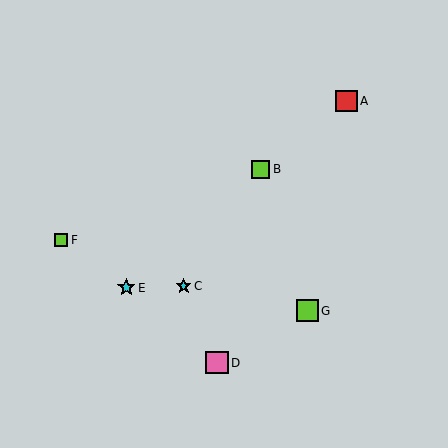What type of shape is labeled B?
Shape B is a lime square.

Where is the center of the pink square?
The center of the pink square is at (217, 363).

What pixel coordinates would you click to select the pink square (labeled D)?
Click at (217, 363) to select the pink square D.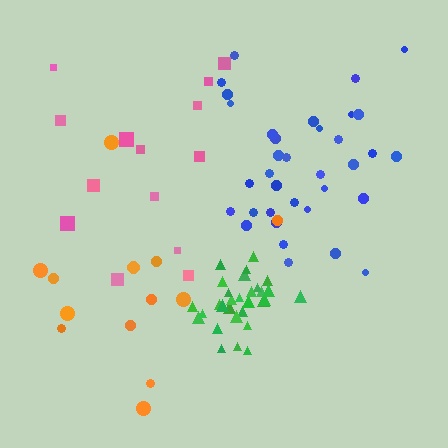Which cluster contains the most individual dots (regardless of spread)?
Blue (35).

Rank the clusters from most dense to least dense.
green, blue, pink, orange.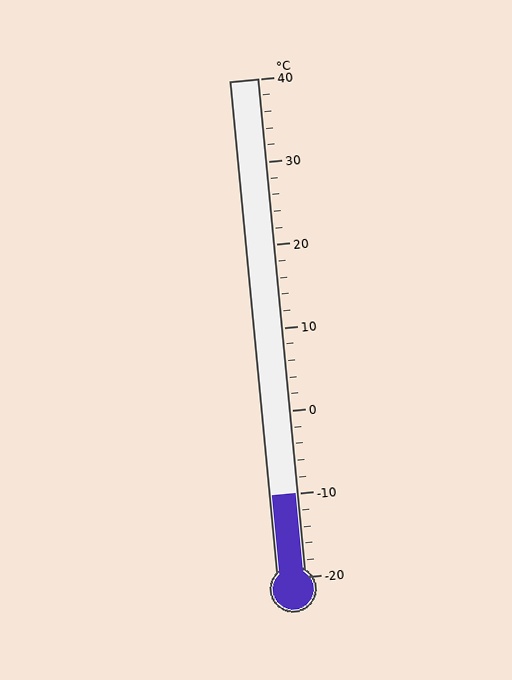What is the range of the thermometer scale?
The thermometer scale ranges from -20°C to 40°C.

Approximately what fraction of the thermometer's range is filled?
The thermometer is filled to approximately 15% of its range.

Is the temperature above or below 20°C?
The temperature is below 20°C.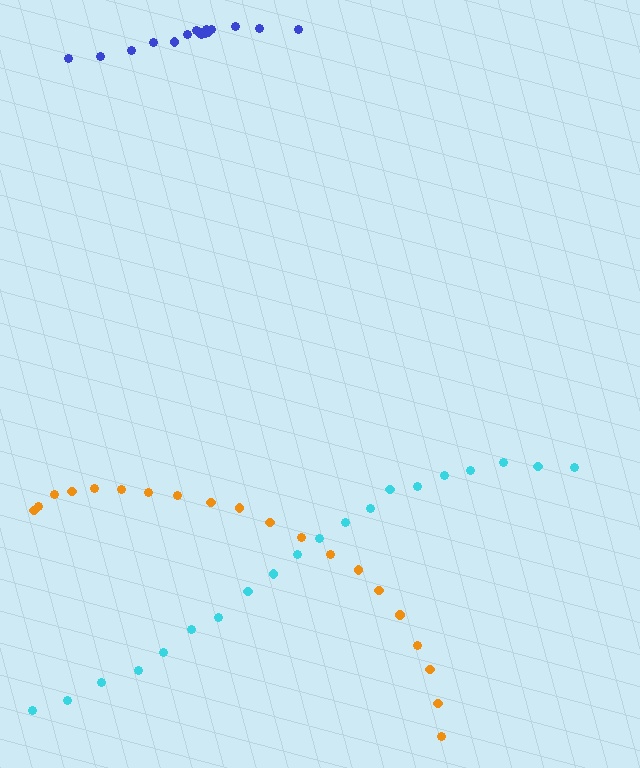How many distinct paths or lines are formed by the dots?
There are 3 distinct paths.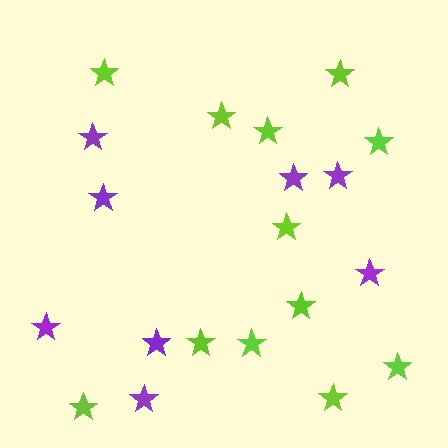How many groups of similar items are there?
There are 2 groups: one group of purple stars (8) and one group of lime stars (12).